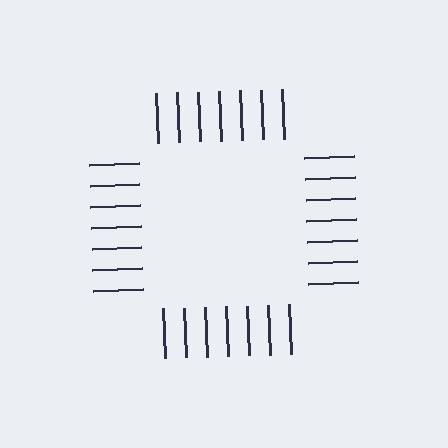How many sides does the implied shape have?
4 sides — the line-ends trace a square.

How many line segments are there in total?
28 — 7 along each of the 4 edges.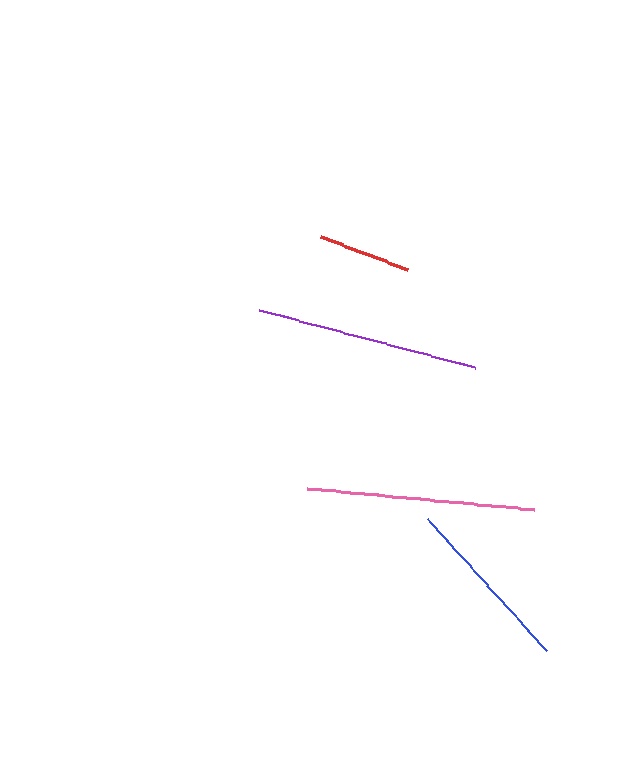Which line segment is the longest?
The pink line is the longest at approximately 228 pixels.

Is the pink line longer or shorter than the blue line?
The pink line is longer than the blue line.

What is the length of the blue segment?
The blue segment is approximately 178 pixels long.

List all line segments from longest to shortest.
From longest to shortest: pink, purple, blue, red.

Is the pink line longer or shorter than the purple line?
The pink line is longer than the purple line.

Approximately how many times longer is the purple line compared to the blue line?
The purple line is approximately 1.3 times the length of the blue line.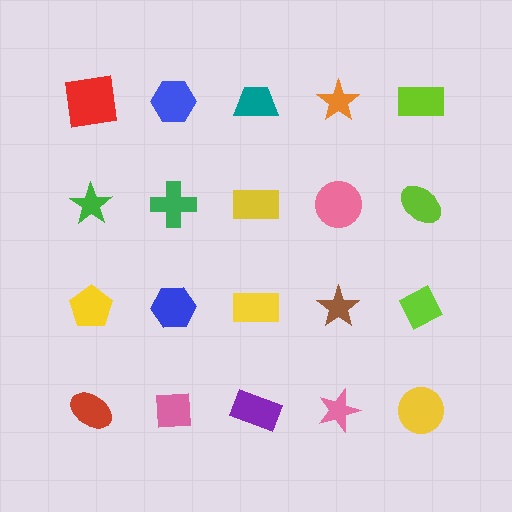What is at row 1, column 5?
A lime rectangle.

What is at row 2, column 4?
A pink circle.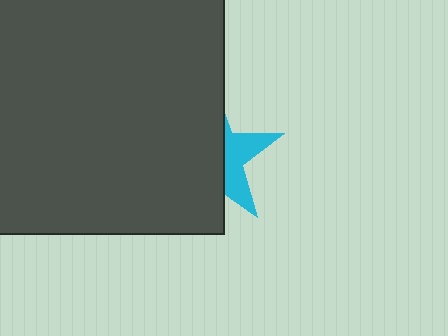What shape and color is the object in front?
The object in front is a dark gray rectangle.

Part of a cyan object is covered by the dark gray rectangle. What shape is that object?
It is a star.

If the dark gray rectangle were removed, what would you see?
You would see the complete cyan star.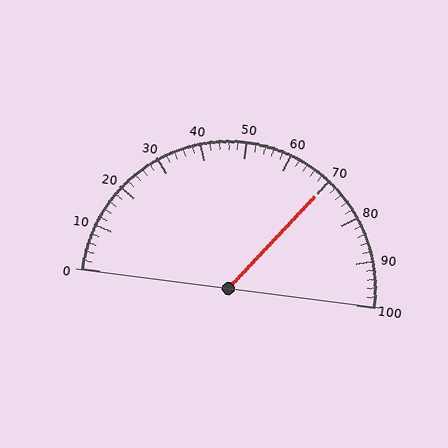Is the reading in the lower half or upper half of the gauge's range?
The reading is in the upper half of the range (0 to 100).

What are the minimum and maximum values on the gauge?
The gauge ranges from 0 to 100.